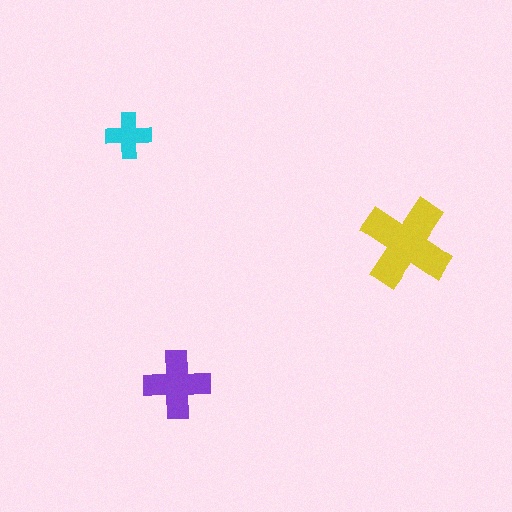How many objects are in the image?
There are 3 objects in the image.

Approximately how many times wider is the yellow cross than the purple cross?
About 1.5 times wider.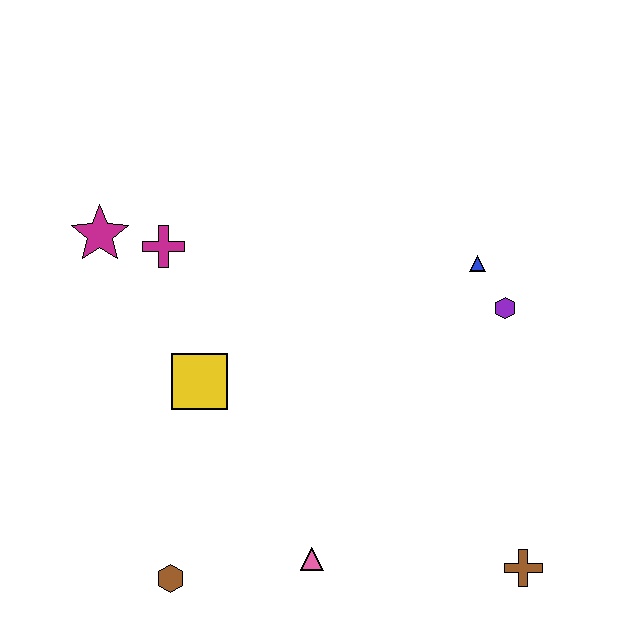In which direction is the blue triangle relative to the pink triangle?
The blue triangle is above the pink triangle.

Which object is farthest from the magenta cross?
The brown cross is farthest from the magenta cross.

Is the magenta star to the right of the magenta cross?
No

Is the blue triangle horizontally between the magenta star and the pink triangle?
No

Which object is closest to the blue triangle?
The purple hexagon is closest to the blue triangle.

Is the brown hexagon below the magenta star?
Yes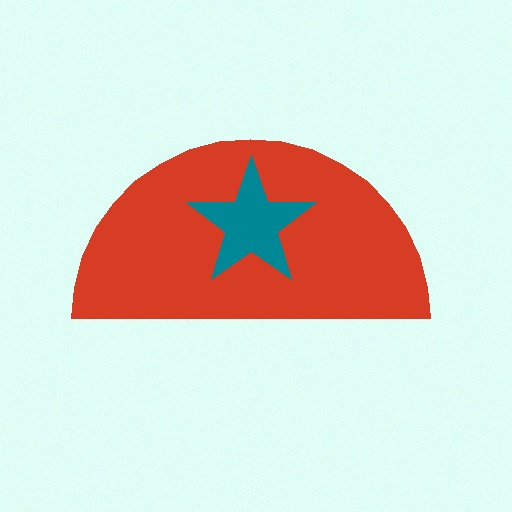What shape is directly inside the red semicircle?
The teal star.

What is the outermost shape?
The red semicircle.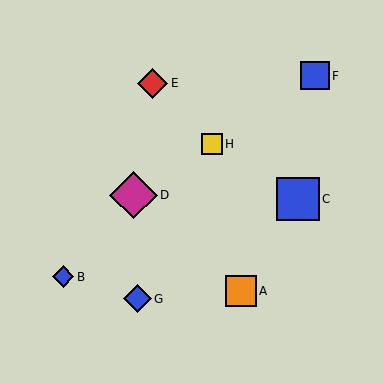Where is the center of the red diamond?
The center of the red diamond is at (153, 83).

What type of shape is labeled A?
Shape A is an orange square.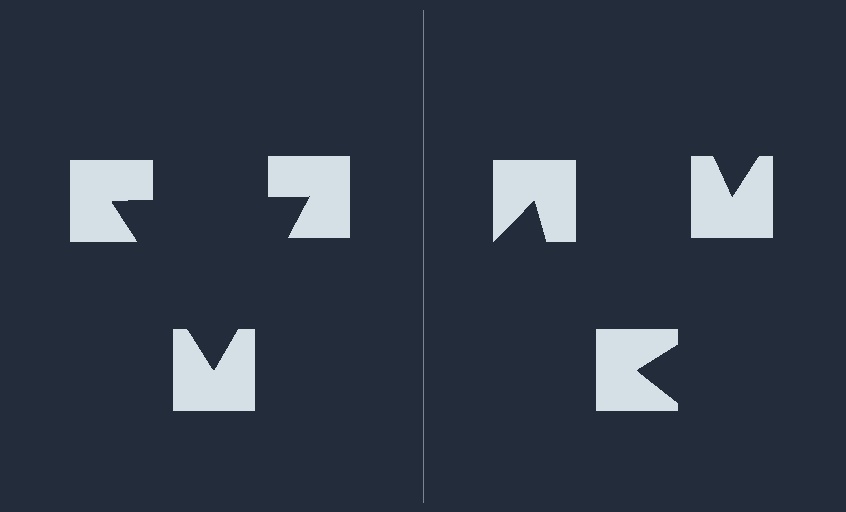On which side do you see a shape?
An illusory triangle appears on the left side. On the right side the wedge cuts are rotated, so no coherent shape forms.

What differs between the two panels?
The notched squares are positioned identically on both sides; only the wedge orientations differ. On the left they align to a triangle; on the right they are misaligned.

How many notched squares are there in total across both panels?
6 — 3 on each side.